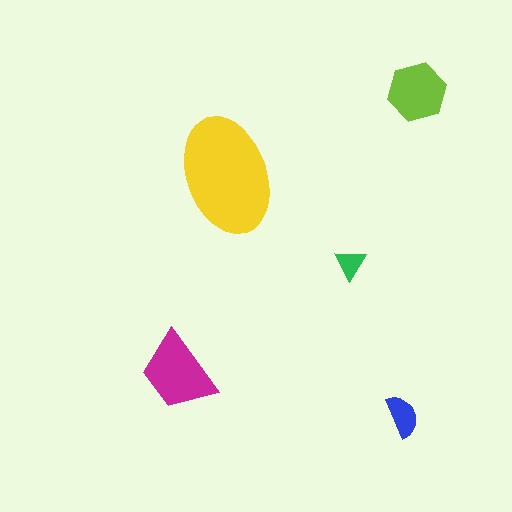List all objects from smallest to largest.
The green triangle, the blue semicircle, the lime hexagon, the magenta trapezoid, the yellow ellipse.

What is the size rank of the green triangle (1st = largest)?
5th.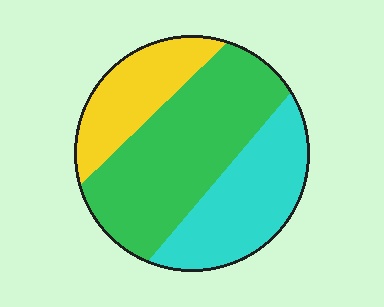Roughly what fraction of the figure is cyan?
Cyan covers around 30% of the figure.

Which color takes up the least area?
Yellow, at roughly 20%.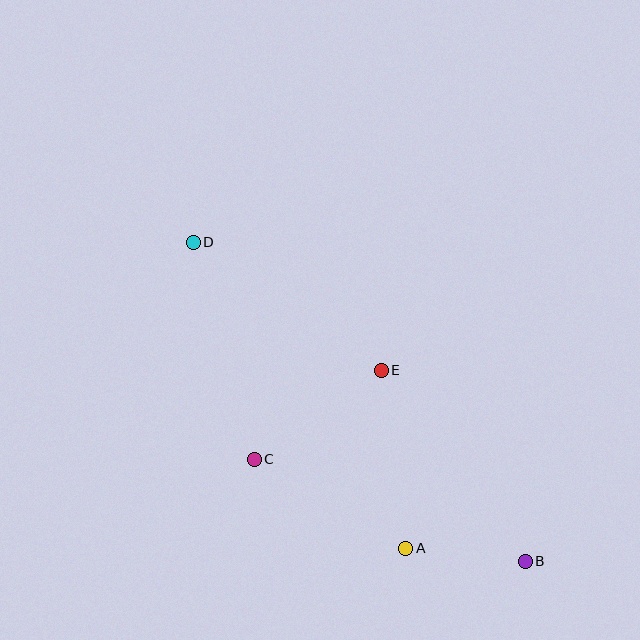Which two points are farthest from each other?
Points B and D are farthest from each other.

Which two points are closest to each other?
Points A and B are closest to each other.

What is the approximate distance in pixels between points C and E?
The distance between C and E is approximately 155 pixels.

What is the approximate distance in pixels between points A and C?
The distance between A and C is approximately 176 pixels.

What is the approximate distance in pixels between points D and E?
The distance between D and E is approximately 227 pixels.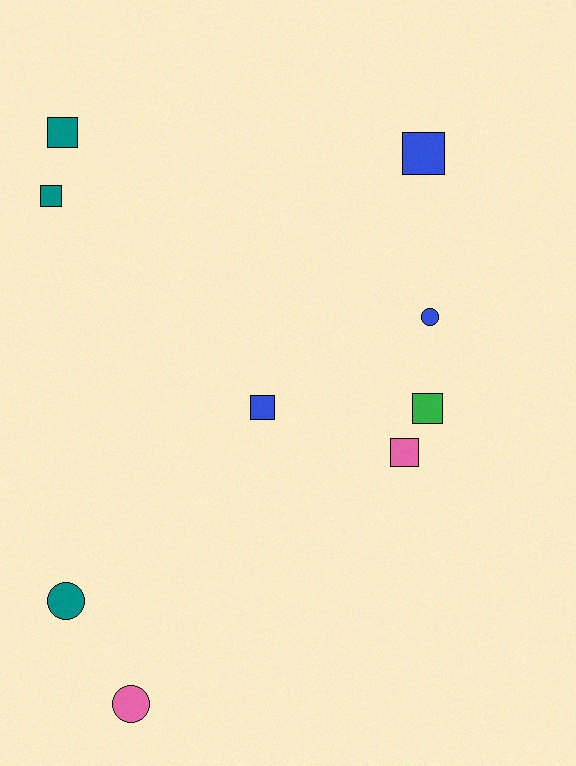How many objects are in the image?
There are 9 objects.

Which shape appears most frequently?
Square, with 6 objects.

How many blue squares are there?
There are 2 blue squares.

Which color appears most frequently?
Blue, with 3 objects.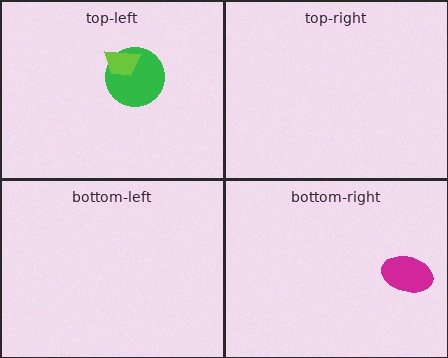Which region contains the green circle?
The top-left region.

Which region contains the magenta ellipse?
The bottom-right region.